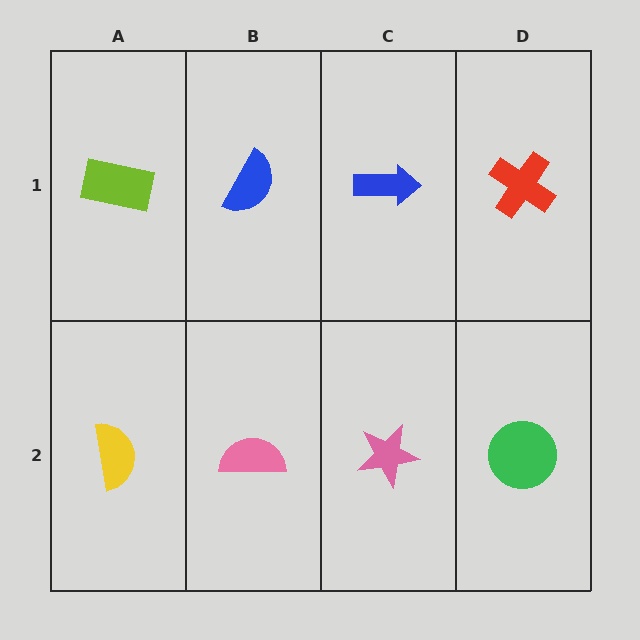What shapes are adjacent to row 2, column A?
A lime rectangle (row 1, column A), a pink semicircle (row 2, column B).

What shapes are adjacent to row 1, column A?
A yellow semicircle (row 2, column A), a blue semicircle (row 1, column B).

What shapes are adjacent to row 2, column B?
A blue semicircle (row 1, column B), a yellow semicircle (row 2, column A), a pink star (row 2, column C).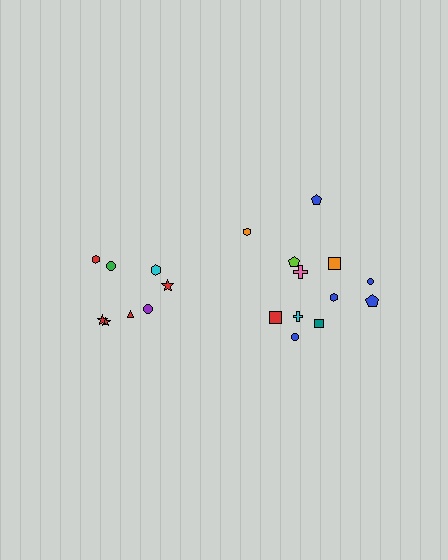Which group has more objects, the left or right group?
The right group.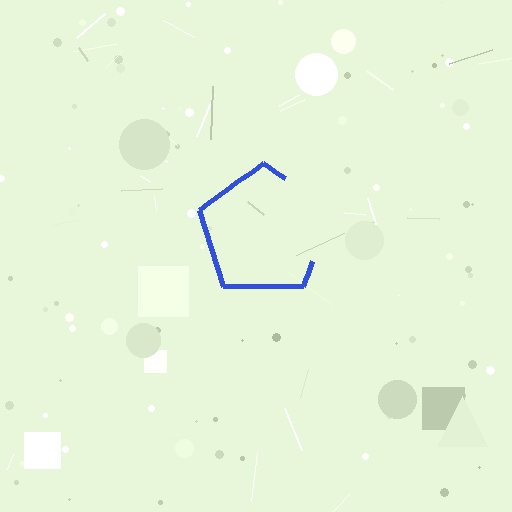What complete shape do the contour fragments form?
The contour fragments form a pentagon.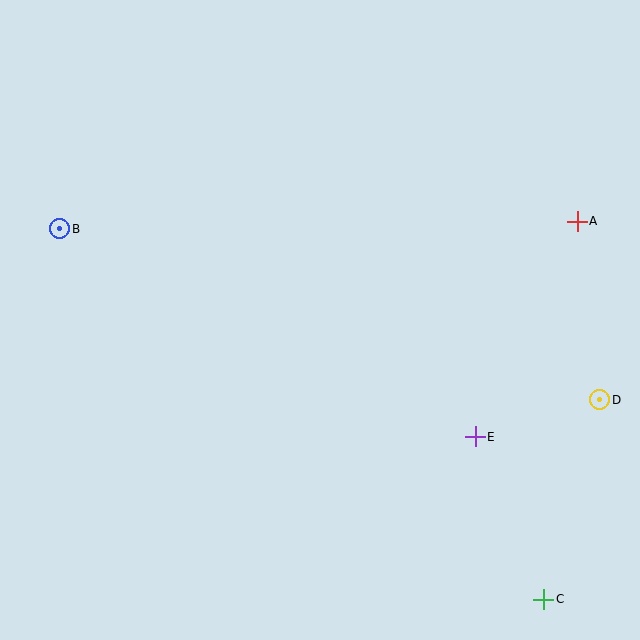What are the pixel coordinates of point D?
Point D is at (600, 400).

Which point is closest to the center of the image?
Point E at (475, 437) is closest to the center.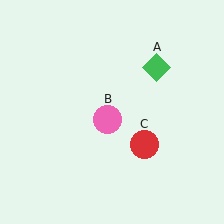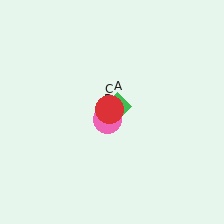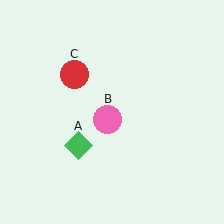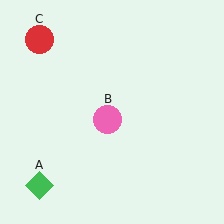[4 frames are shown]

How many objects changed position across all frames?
2 objects changed position: green diamond (object A), red circle (object C).